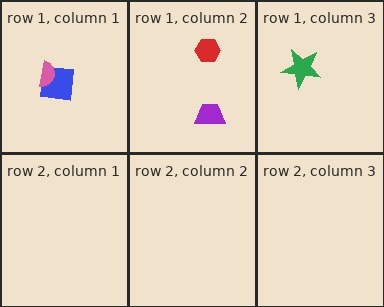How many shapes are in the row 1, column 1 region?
2.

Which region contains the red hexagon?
The row 1, column 2 region.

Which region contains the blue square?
The row 1, column 1 region.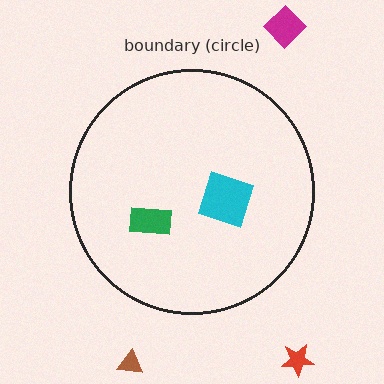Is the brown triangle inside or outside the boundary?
Outside.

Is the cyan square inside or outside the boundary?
Inside.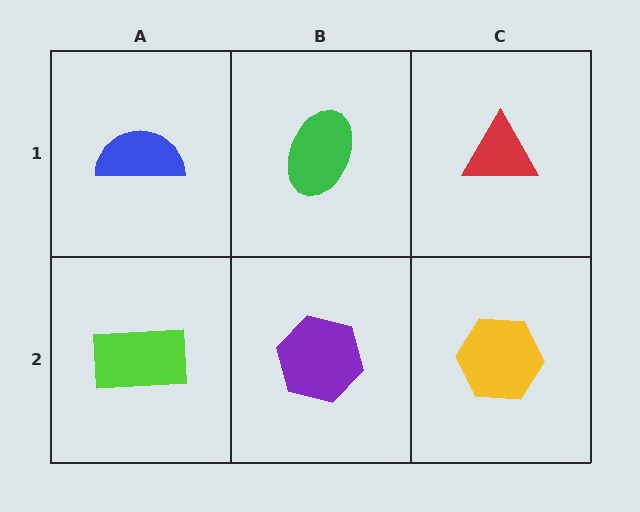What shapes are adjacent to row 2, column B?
A green ellipse (row 1, column B), a lime rectangle (row 2, column A), a yellow hexagon (row 2, column C).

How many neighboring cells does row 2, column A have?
2.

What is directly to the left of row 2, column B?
A lime rectangle.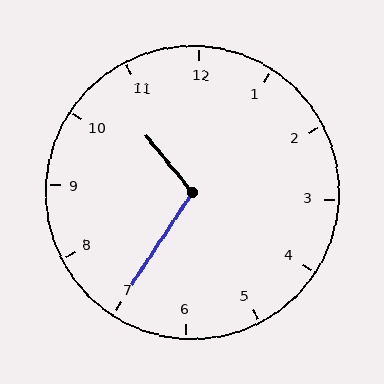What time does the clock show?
10:35.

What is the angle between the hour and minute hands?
Approximately 108 degrees.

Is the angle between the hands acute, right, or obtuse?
It is obtuse.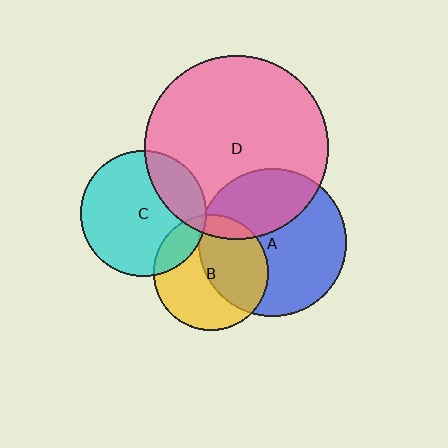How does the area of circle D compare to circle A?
Approximately 1.5 times.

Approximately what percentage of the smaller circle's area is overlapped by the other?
Approximately 35%.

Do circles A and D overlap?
Yes.